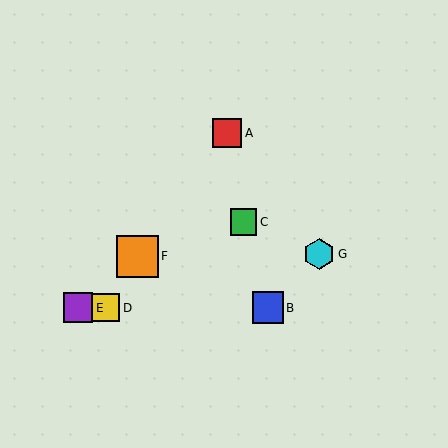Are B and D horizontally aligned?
Yes, both are at y≈308.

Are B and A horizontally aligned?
No, B is at y≈308 and A is at y≈133.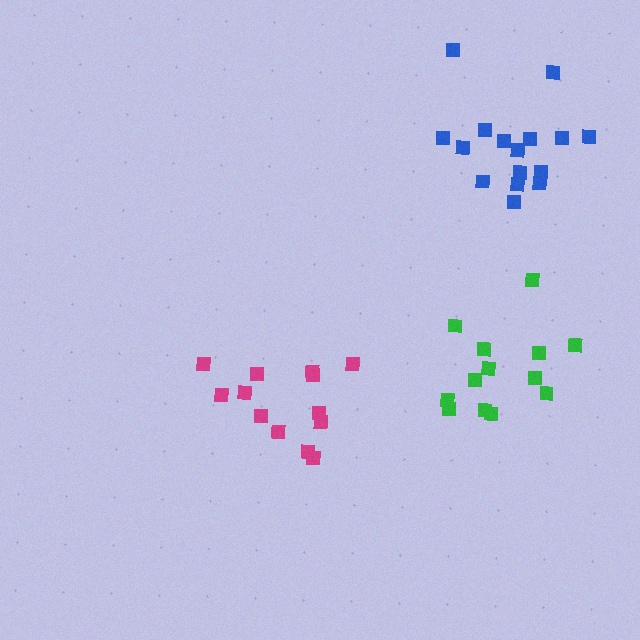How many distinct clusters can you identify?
There are 3 distinct clusters.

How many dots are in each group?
Group 1: 13 dots, Group 2: 16 dots, Group 3: 14 dots (43 total).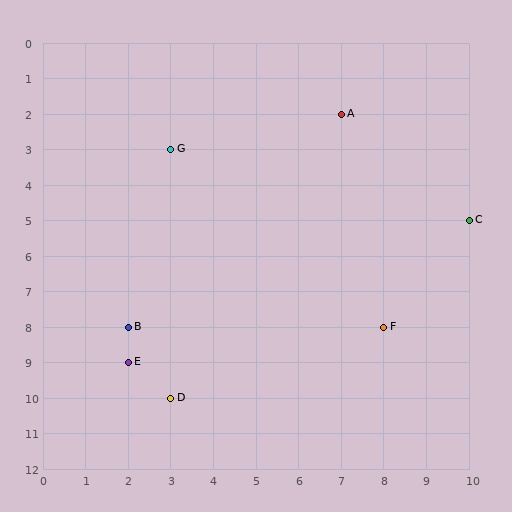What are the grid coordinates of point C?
Point C is at grid coordinates (10, 5).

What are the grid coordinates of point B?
Point B is at grid coordinates (2, 8).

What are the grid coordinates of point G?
Point G is at grid coordinates (3, 3).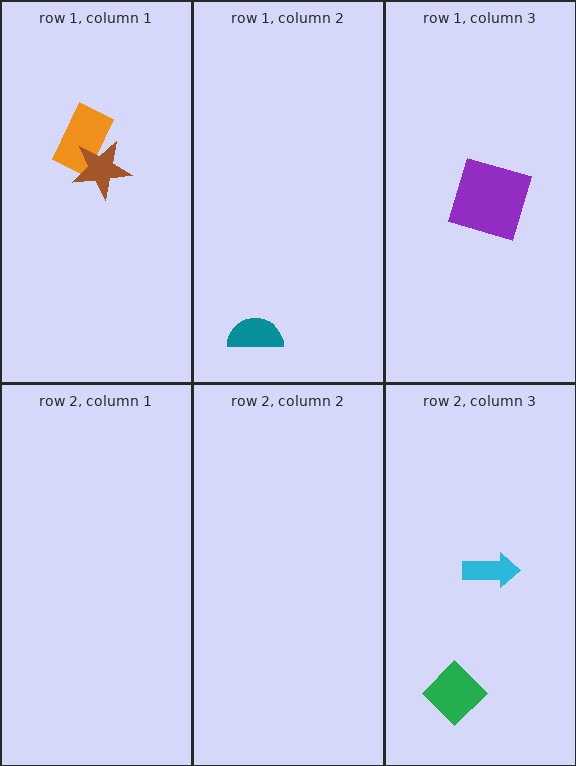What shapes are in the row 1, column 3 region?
The purple square.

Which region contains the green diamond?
The row 2, column 3 region.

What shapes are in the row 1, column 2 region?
The teal semicircle.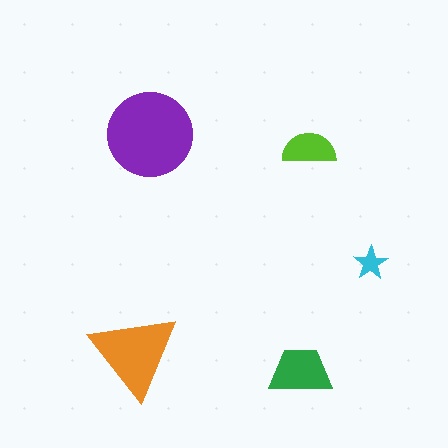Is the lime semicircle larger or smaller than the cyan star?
Larger.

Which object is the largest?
The purple circle.